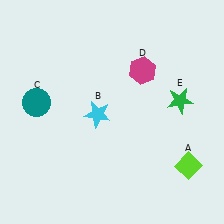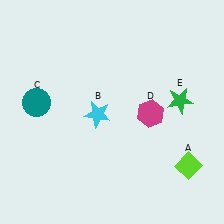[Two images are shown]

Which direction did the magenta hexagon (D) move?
The magenta hexagon (D) moved down.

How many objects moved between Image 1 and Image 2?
1 object moved between the two images.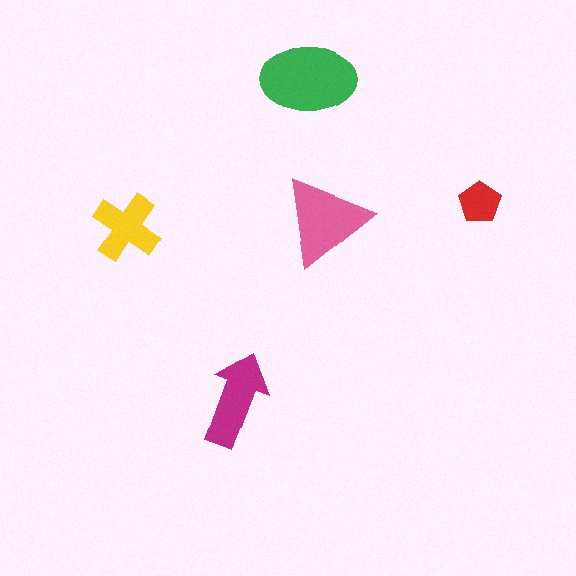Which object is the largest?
The green ellipse.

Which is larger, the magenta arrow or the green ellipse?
The green ellipse.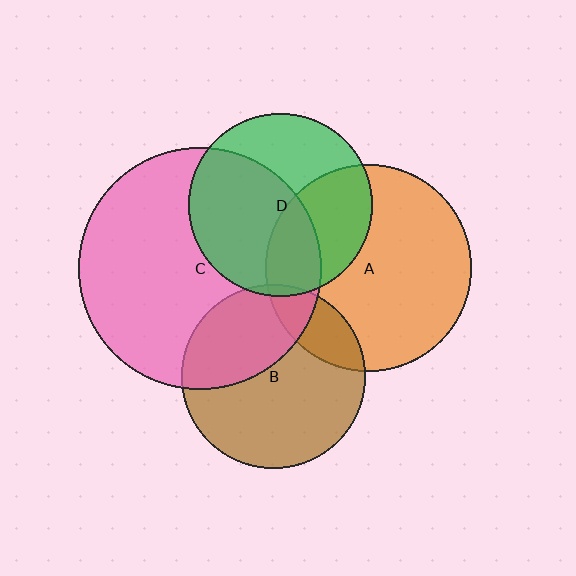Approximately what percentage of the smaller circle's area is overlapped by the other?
Approximately 15%.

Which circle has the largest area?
Circle C (pink).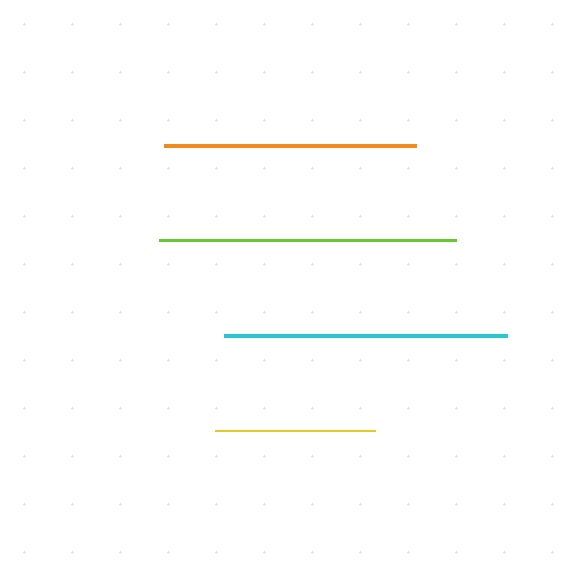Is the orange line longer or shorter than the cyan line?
The cyan line is longer than the orange line.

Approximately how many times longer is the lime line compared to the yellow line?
The lime line is approximately 1.9 times the length of the yellow line.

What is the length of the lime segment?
The lime segment is approximately 297 pixels long.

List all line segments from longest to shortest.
From longest to shortest: lime, cyan, orange, yellow.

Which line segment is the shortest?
The yellow line is the shortest at approximately 159 pixels.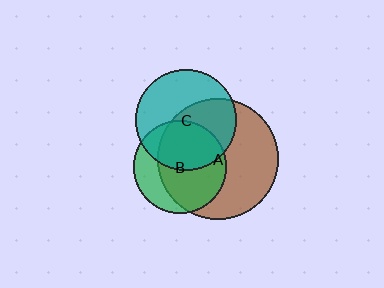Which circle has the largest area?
Circle A (brown).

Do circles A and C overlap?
Yes.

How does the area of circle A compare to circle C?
Approximately 1.4 times.